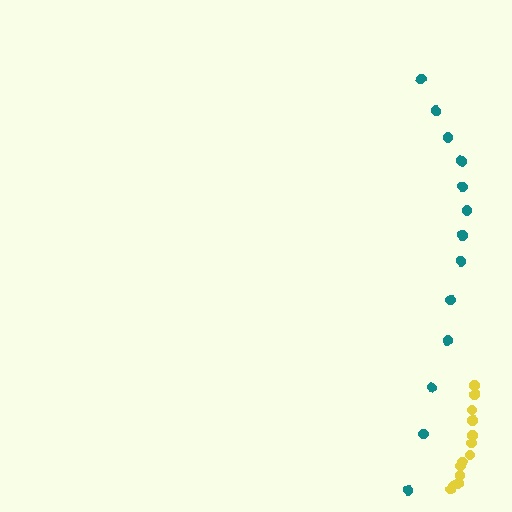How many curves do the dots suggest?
There are 2 distinct paths.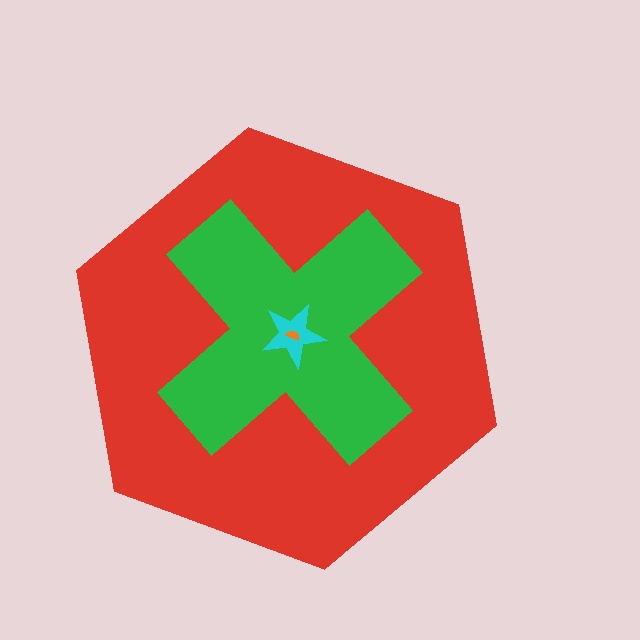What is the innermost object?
The orange semicircle.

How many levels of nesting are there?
4.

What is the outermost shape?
The red hexagon.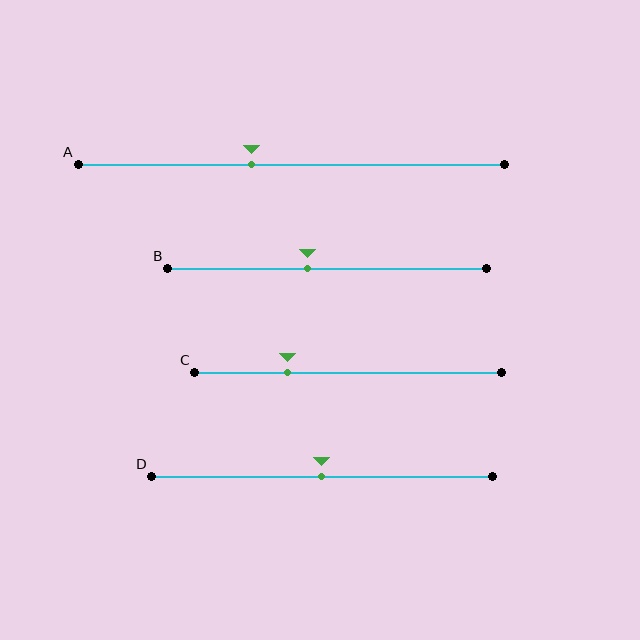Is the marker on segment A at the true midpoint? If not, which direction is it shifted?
No, the marker on segment A is shifted to the left by about 9% of the segment length.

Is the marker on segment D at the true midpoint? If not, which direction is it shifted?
Yes, the marker on segment D is at the true midpoint.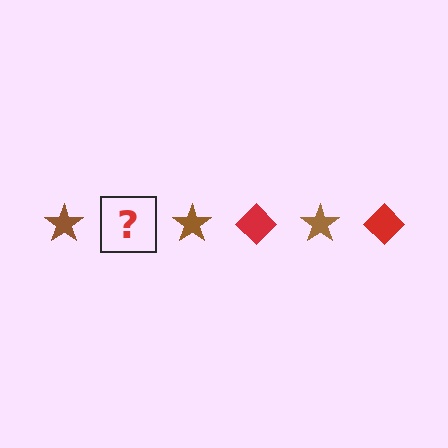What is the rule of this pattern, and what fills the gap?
The rule is that the pattern alternates between brown star and red diamond. The gap should be filled with a red diamond.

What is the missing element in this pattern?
The missing element is a red diamond.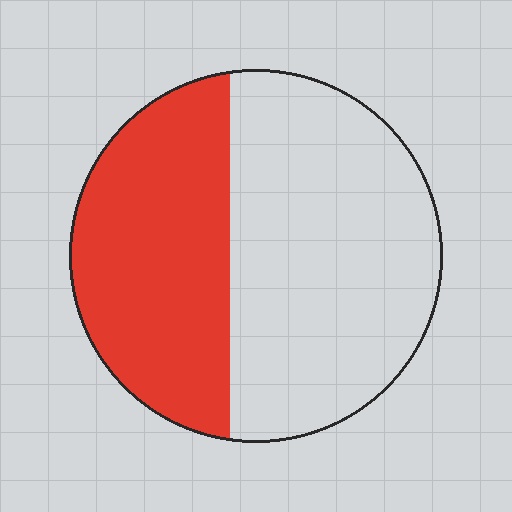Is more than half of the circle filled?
No.